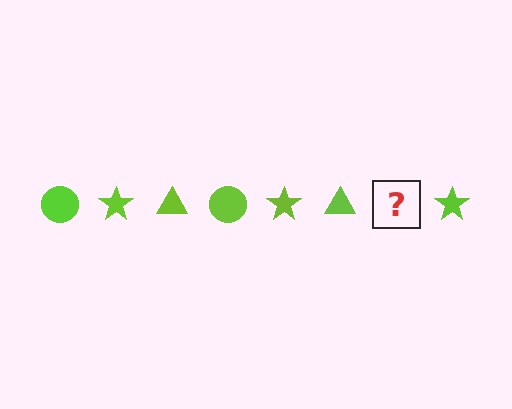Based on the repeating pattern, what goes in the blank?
The blank should be a lime circle.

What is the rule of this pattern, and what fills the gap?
The rule is that the pattern cycles through circle, star, triangle shapes in lime. The gap should be filled with a lime circle.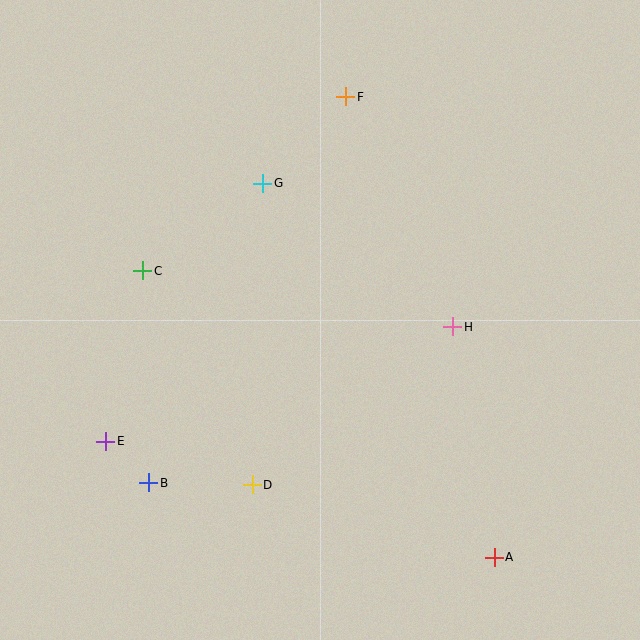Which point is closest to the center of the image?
Point H at (453, 327) is closest to the center.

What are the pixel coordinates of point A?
Point A is at (494, 557).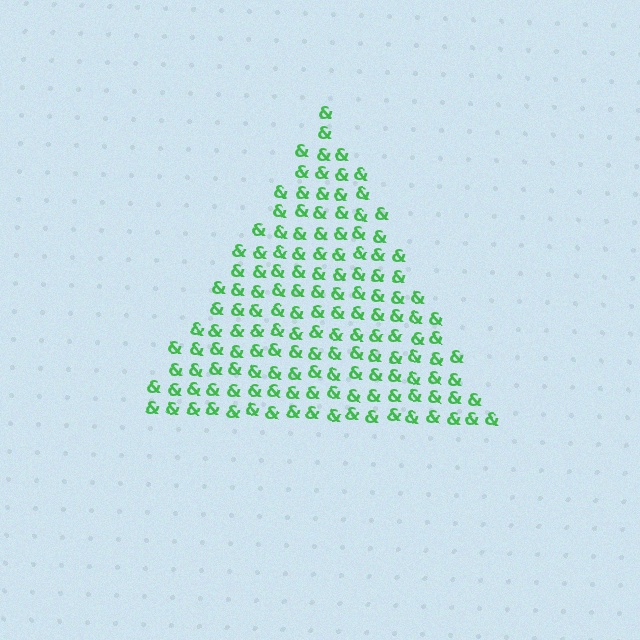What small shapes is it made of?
It is made of small ampersands.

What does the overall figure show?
The overall figure shows a triangle.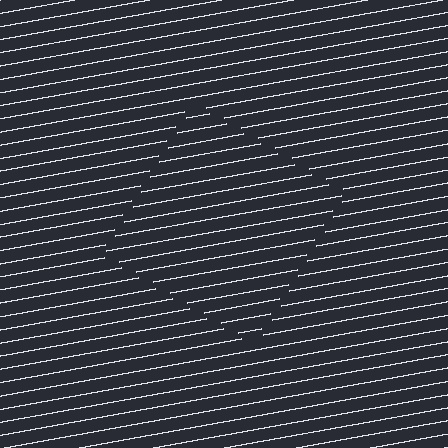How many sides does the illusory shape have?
4 sides — the line-ends trace a square.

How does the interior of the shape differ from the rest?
The interior of the shape contains the same grating, shifted by half a period — the contour is defined by the phase discontinuity where line-ends from the inner and outer gratings abut.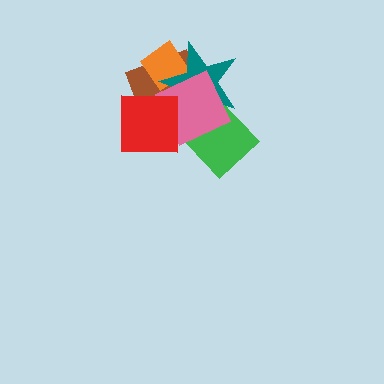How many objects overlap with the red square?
4 objects overlap with the red square.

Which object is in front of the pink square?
The red square is in front of the pink square.